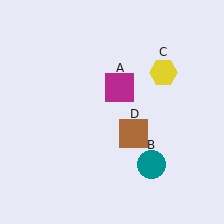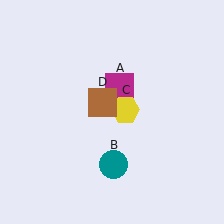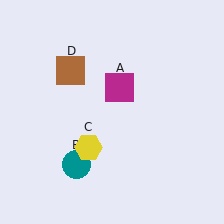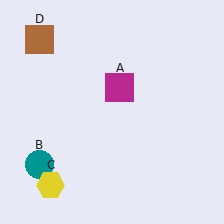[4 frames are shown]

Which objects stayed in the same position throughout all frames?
Magenta square (object A) remained stationary.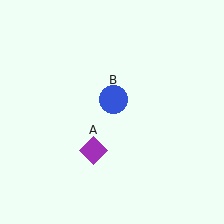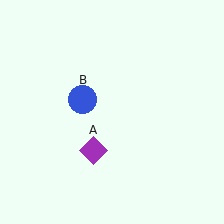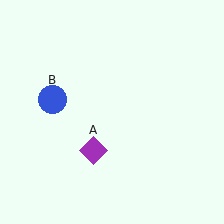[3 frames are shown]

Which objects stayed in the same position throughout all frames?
Purple diamond (object A) remained stationary.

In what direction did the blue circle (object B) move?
The blue circle (object B) moved left.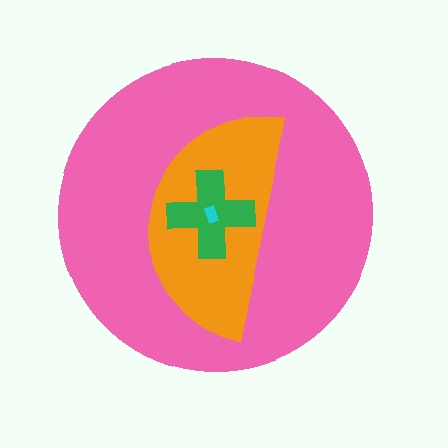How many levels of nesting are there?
4.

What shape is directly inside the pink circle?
The orange semicircle.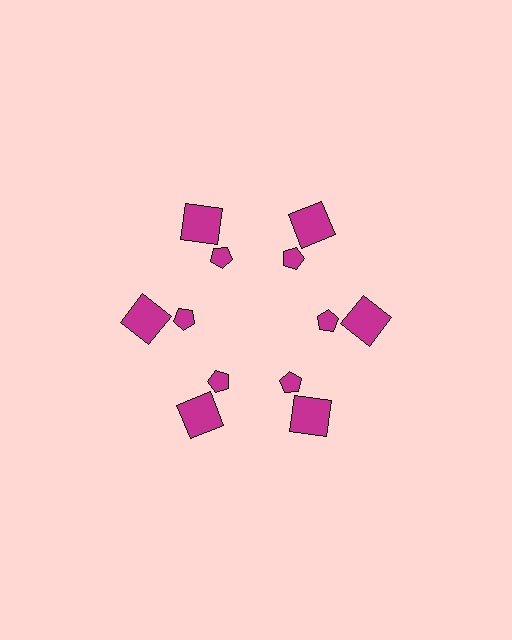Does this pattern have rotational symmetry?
Yes, this pattern has 6-fold rotational symmetry. It looks the same after rotating 60 degrees around the center.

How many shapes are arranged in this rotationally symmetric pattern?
There are 12 shapes, arranged in 6 groups of 2.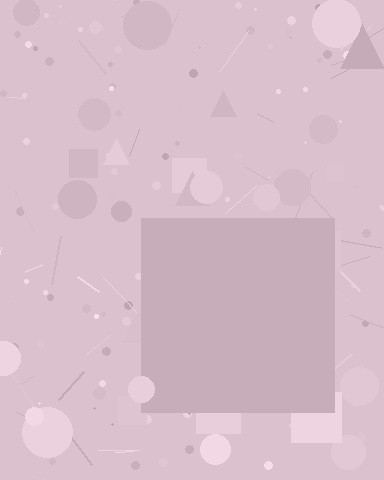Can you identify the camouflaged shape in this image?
The camouflaged shape is a square.